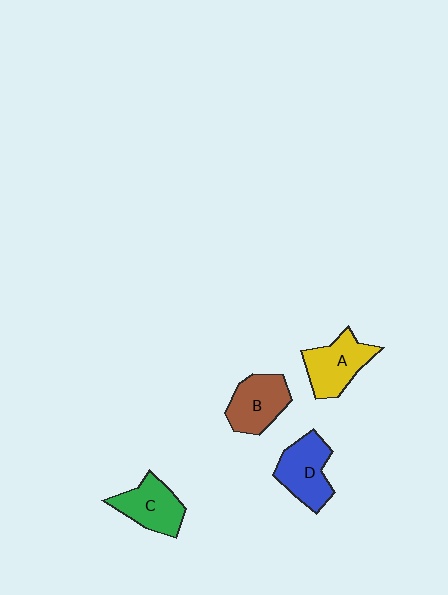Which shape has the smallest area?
Shape C (green).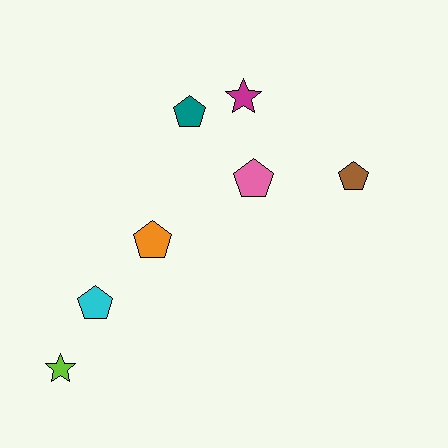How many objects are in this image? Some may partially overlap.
There are 7 objects.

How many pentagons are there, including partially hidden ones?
There are 5 pentagons.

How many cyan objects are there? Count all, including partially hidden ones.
There is 1 cyan object.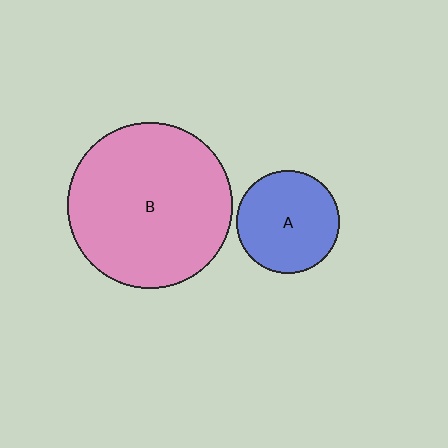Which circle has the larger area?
Circle B (pink).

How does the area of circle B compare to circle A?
Approximately 2.6 times.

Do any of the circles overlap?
No, none of the circles overlap.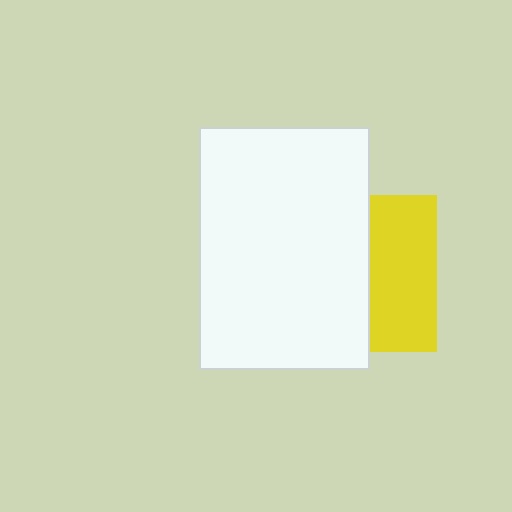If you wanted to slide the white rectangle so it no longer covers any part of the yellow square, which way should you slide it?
Slide it left — that is the most direct way to separate the two shapes.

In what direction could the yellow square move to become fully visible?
The yellow square could move right. That would shift it out from behind the white rectangle entirely.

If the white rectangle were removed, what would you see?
You would see the complete yellow square.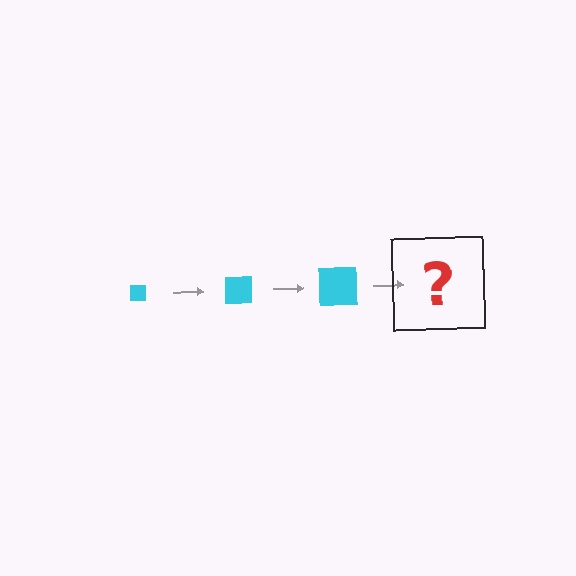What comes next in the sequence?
The next element should be a cyan square, larger than the previous one.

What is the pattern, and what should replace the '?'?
The pattern is that the square gets progressively larger each step. The '?' should be a cyan square, larger than the previous one.